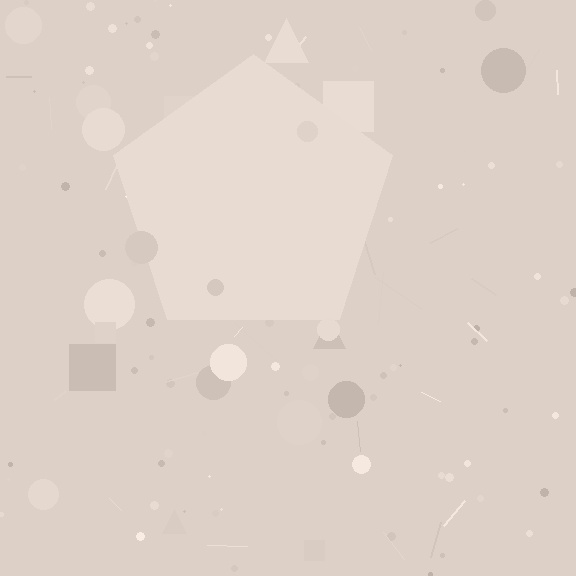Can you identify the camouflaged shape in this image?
The camouflaged shape is a pentagon.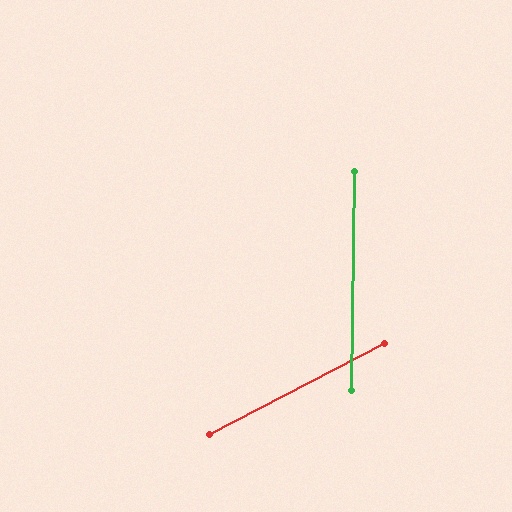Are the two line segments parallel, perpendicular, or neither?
Neither parallel nor perpendicular — they differ by about 62°.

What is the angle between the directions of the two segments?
Approximately 62 degrees.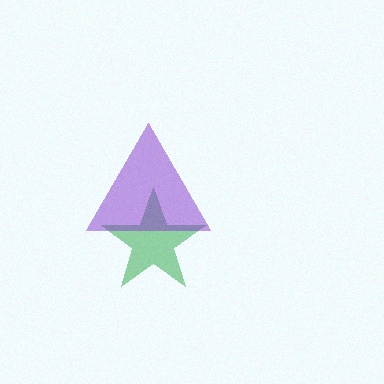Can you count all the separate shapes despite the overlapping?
Yes, there are 2 separate shapes.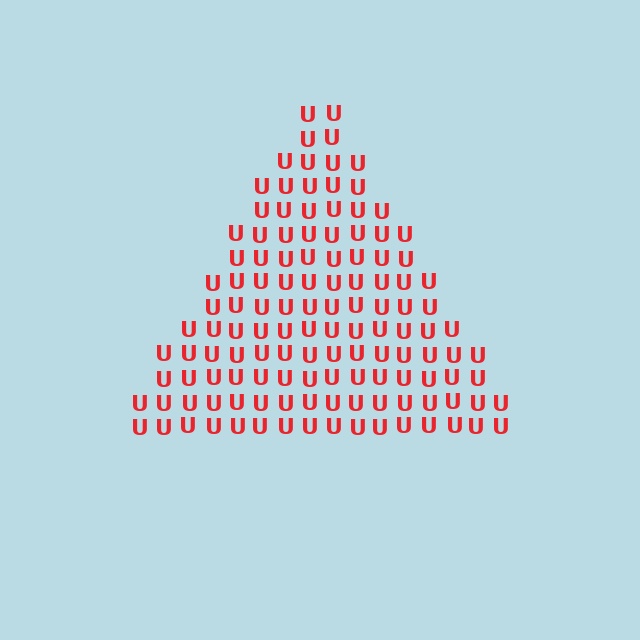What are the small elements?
The small elements are letter U's.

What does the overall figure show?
The overall figure shows a triangle.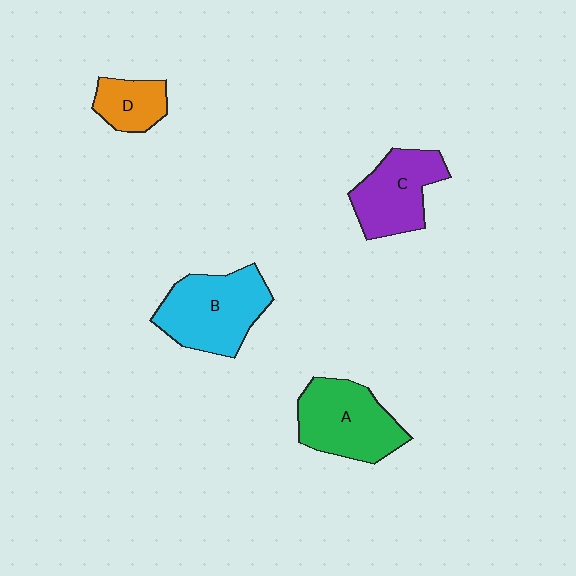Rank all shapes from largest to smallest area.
From largest to smallest: B (cyan), A (green), C (purple), D (orange).